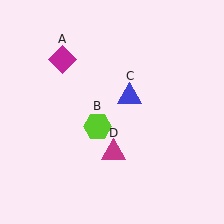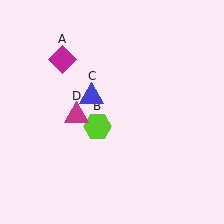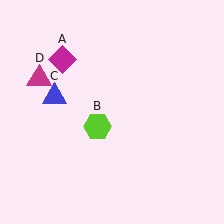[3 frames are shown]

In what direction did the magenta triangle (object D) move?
The magenta triangle (object D) moved up and to the left.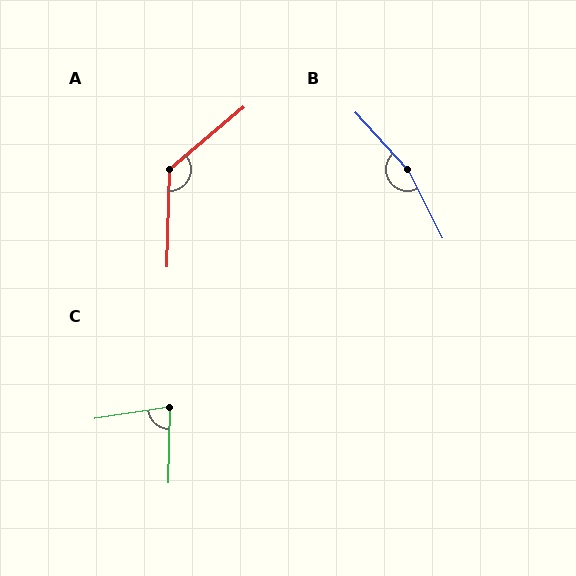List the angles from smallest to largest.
C (80°), A (132°), B (165°).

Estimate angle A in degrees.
Approximately 132 degrees.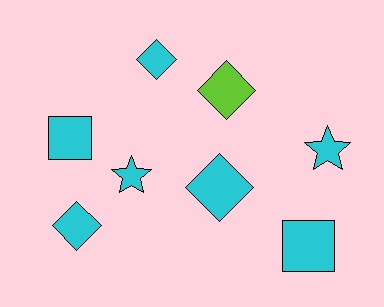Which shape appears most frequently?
Diamond, with 4 objects.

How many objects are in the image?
There are 8 objects.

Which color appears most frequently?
Cyan, with 7 objects.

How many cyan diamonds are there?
There are 3 cyan diamonds.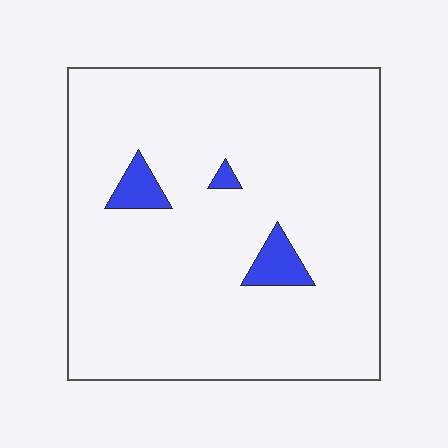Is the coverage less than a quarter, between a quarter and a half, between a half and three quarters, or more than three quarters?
Less than a quarter.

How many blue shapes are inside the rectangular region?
3.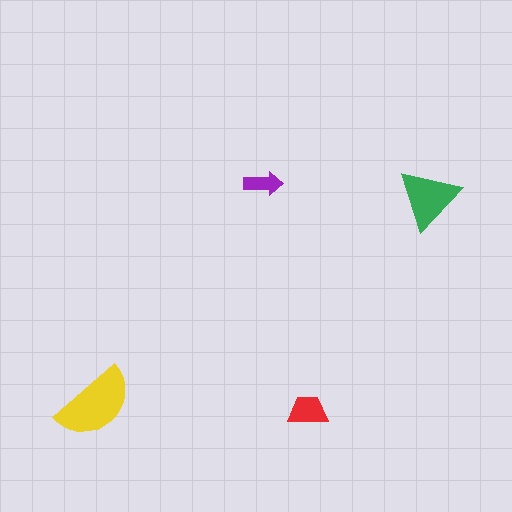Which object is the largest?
The yellow semicircle.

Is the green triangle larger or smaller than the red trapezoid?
Larger.